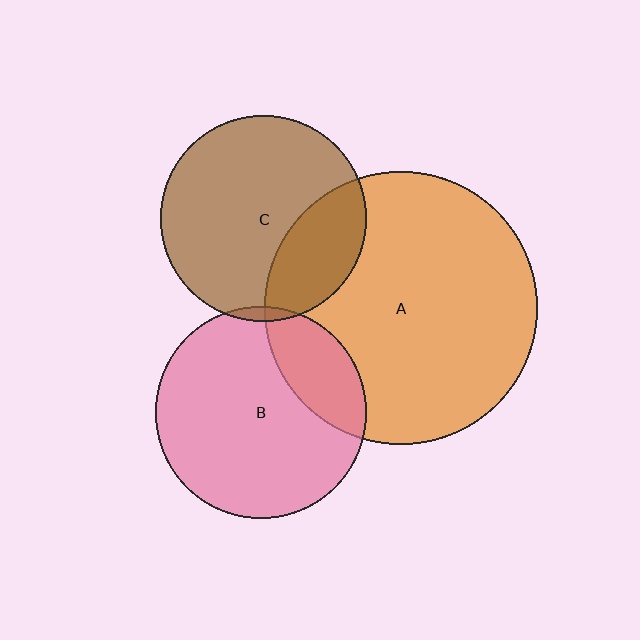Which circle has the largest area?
Circle A (orange).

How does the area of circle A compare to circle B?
Approximately 1.7 times.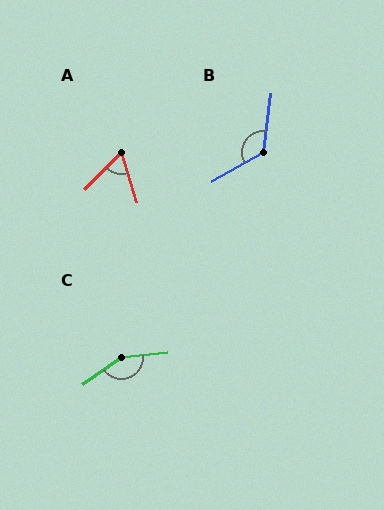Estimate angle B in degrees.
Approximately 127 degrees.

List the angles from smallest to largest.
A (61°), B (127°), C (151°).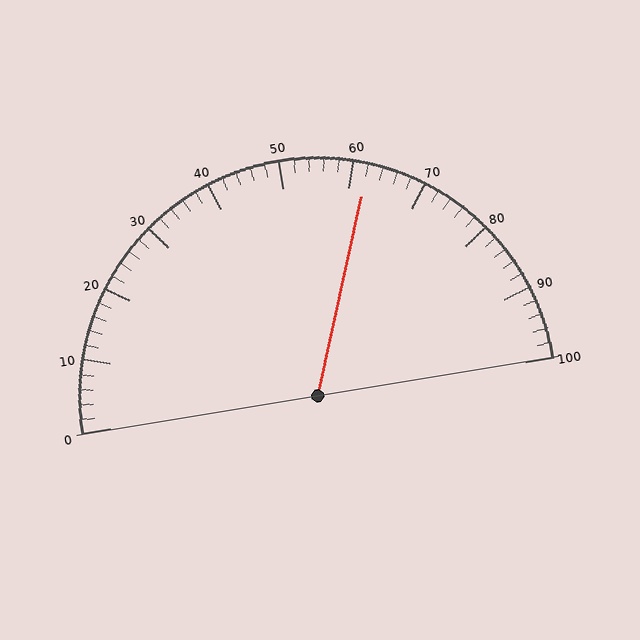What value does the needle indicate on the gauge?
The needle indicates approximately 62.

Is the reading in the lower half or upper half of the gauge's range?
The reading is in the upper half of the range (0 to 100).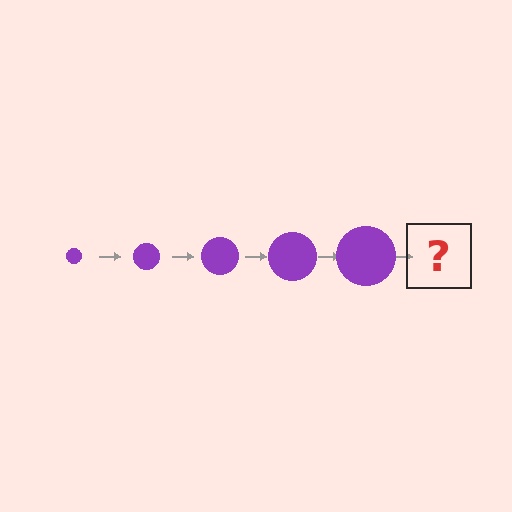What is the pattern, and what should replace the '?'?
The pattern is that the circle gets progressively larger each step. The '?' should be a purple circle, larger than the previous one.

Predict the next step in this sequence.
The next step is a purple circle, larger than the previous one.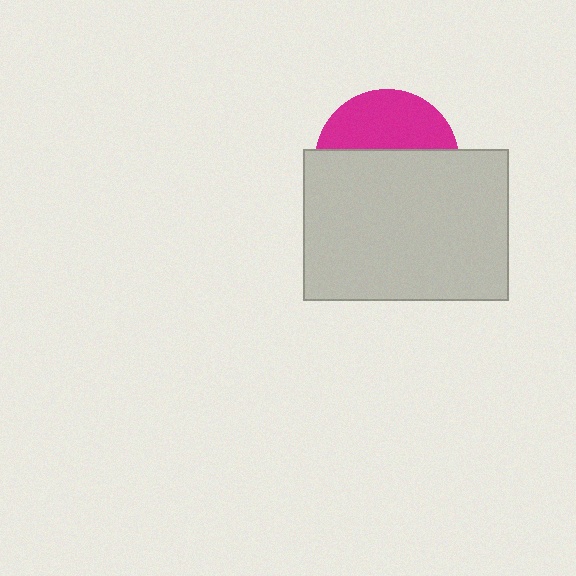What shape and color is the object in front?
The object in front is a light gray rectangle.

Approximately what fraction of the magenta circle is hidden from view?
Roughly 60% of the magenta circle is hidden behind the light gray rectangle.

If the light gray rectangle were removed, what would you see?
You would see the complete magenta circle.